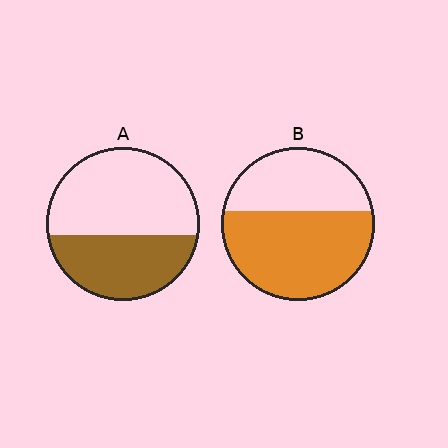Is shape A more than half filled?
No.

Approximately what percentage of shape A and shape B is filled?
A is approximately 40% and B is approximately 60%.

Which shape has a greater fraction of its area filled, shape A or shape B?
Shape B.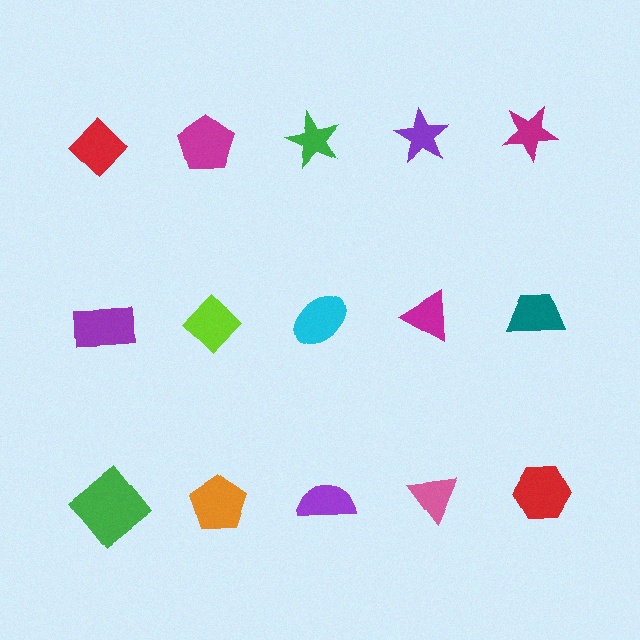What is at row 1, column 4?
A purple star.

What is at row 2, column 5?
A teal trapezoid.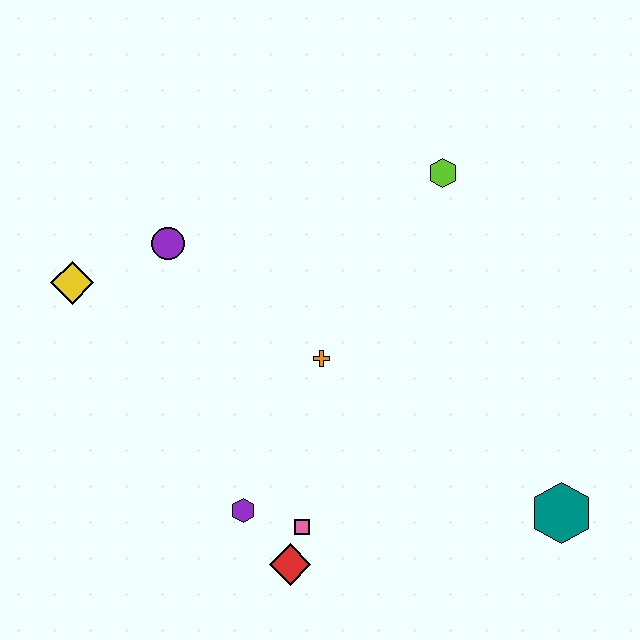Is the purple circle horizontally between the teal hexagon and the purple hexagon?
No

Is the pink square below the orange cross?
Yes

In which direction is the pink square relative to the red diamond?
The pink square is above the red diamond.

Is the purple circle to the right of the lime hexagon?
No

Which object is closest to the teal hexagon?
The pink square is closest to the teal hexagon.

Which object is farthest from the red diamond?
The lime hexagon is farthest from the red diamond.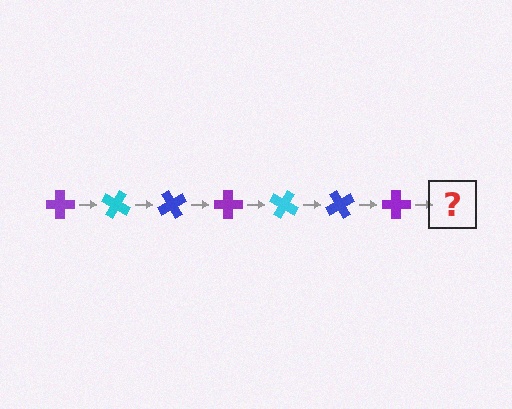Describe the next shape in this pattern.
It should be a cyan cross, rotated 210 degrees from the start.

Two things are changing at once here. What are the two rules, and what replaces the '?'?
The two rules are that it rotates 30 degrees each step and the color cycles through purple, cyan, and blue. The '?' should be a cyan cross, rotated 210 degrees from the start.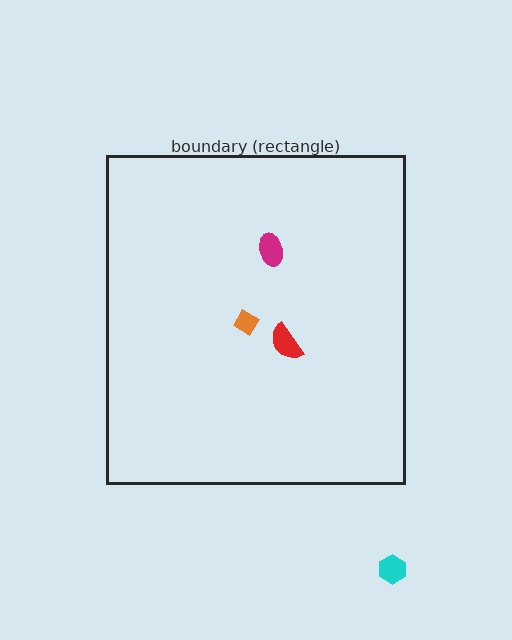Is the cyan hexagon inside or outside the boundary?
Outside.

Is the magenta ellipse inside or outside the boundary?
Inside.